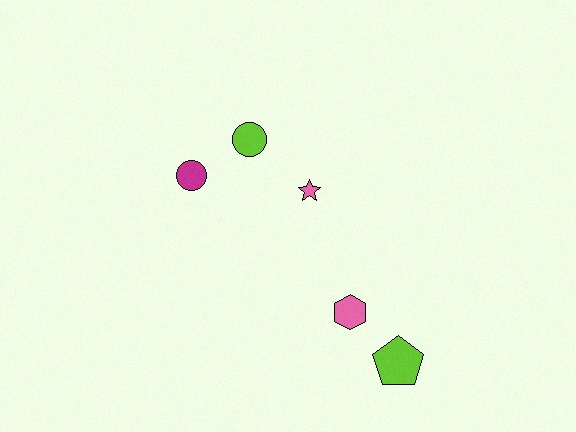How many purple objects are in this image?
There are no purple objects.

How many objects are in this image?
There are 5 objects.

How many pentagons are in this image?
There is 1 pentagon.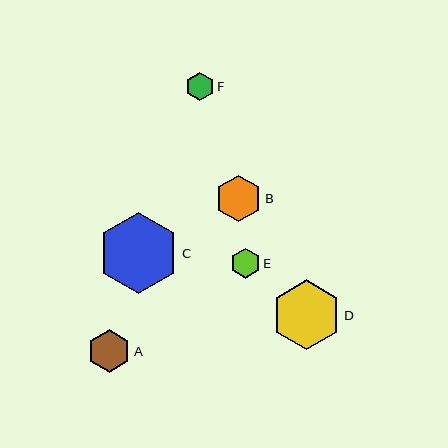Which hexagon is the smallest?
Hexagon F is the smallest with a size of approximately 28 pixels.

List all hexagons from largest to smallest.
From largest to smallest: C, D, B, A, E, F.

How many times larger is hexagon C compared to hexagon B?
Hexagon C is approximately 1.7 times the size of hexagon B.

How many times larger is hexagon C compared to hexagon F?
Hexagon C is approximately 2.8 times the size of hexagon F.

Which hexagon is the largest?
Hexagon C is the largest with a size of approximately 81 pixels.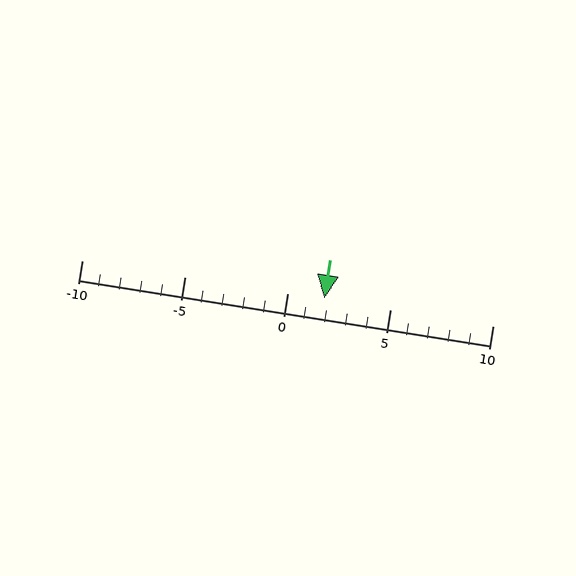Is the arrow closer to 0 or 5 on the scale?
The arrow is closer to 0.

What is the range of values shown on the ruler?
The ruler shows values from -10 to 10.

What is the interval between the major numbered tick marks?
The major tick marks are spaced 5 units apart.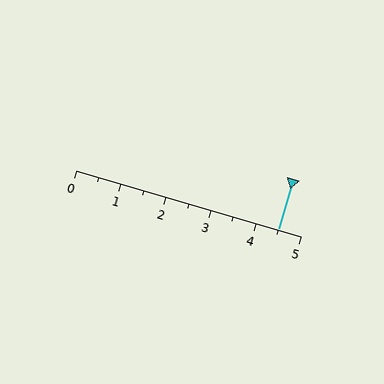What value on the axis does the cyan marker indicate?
The marker indicates approximately 4.5.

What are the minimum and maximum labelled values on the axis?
The axis runs from 0 to 5.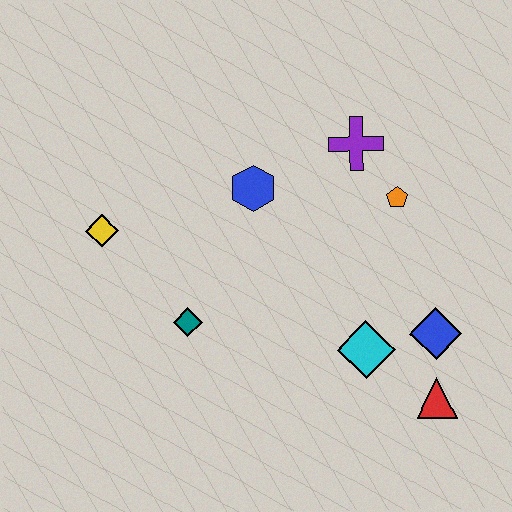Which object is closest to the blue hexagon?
The purple cross is closest to the blue hexagon.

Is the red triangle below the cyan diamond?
Yes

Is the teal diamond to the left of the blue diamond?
Yes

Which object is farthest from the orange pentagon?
The yellow diamond is farthest from the orange pentagon.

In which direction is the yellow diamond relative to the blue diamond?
The yellow diamond is to the left of the blue diamond.